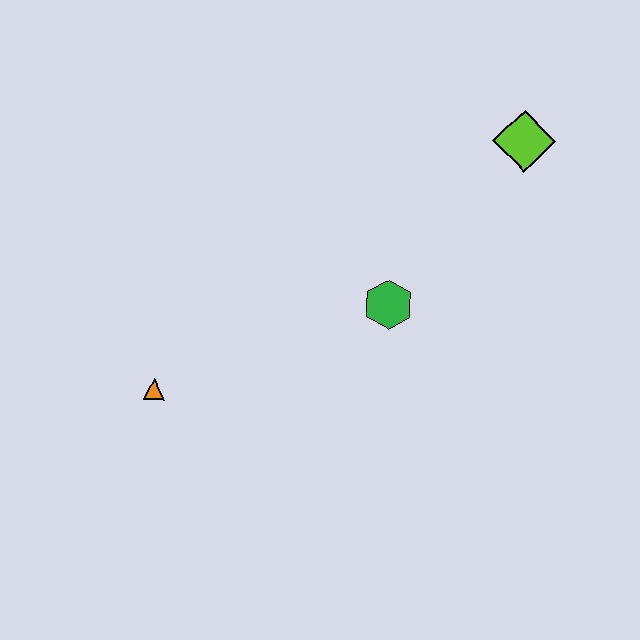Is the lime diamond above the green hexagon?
Yes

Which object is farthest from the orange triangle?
The lime diamond is farthest from the orange triangle.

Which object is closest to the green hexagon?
The lime diamond is closest to the green hexagon.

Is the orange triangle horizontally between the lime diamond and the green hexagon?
No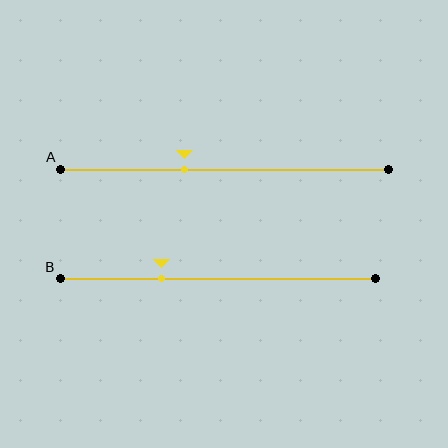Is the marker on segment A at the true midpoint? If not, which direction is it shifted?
No, the marker on segment A is shifted to the left by about 12% of the segment length.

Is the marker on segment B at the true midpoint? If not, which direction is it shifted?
No, the marker on segment B is shifted to the left by about 18% of the segment length.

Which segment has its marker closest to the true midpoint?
Segment A has its marker closest to the true midpoint.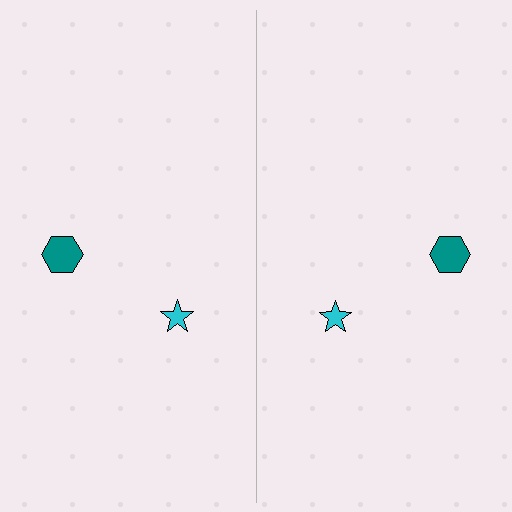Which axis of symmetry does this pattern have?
The pattern has a vertical axis of symmetry running through the center of the image.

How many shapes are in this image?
There are 4 shapes in this image.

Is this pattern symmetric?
Yes, this pattern has bilateral (reflection) symmetry.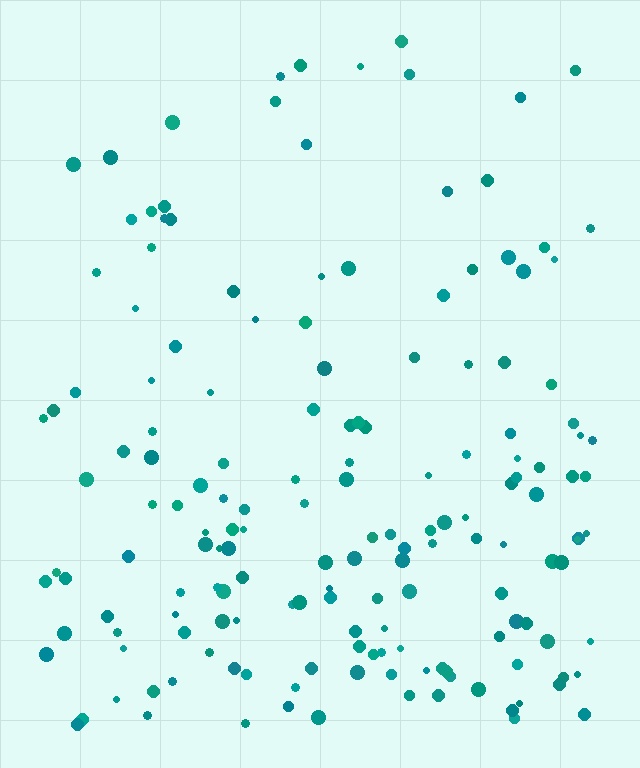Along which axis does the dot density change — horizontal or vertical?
Vertical.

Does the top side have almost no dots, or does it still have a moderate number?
Still a moderate number, just noticeably fewer than the bottom.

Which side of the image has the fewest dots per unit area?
The top.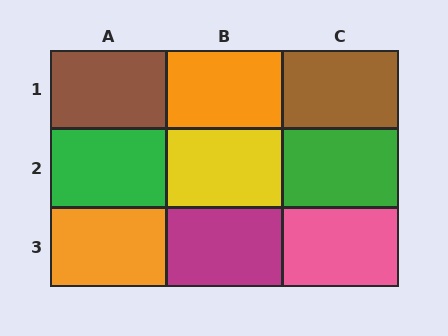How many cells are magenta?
1 cell is magenta.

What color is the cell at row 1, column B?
Orange.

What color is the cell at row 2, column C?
Green.